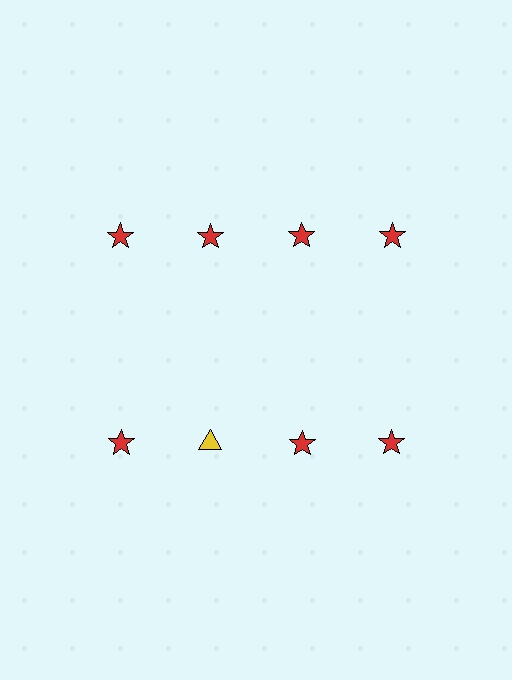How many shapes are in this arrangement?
There are 8 shapes arranged in a grid pattern.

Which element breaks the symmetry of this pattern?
The yellow triangle in the second row, second from left column breaks the symmetry. All other shapes are red stars.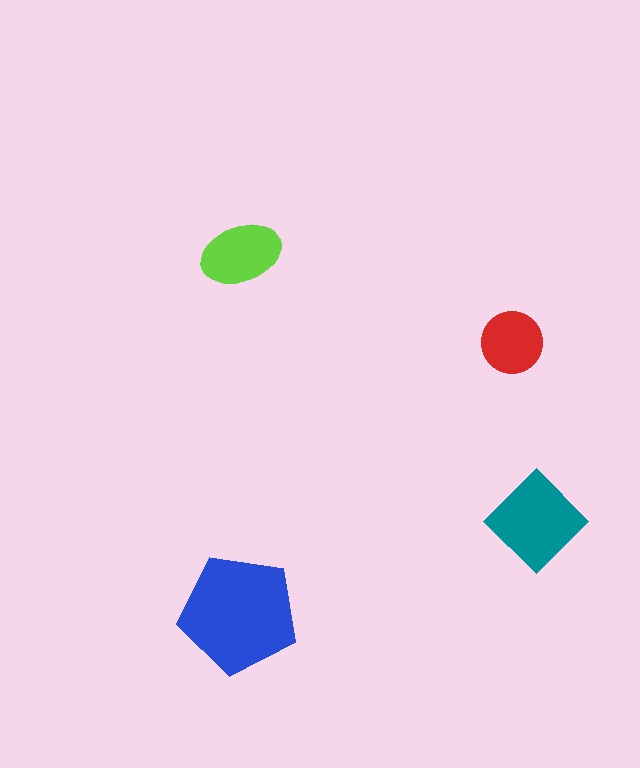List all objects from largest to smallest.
The blue pentagon, the teal diamond, the lime ellipse, the red circle.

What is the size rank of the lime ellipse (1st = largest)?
3rd.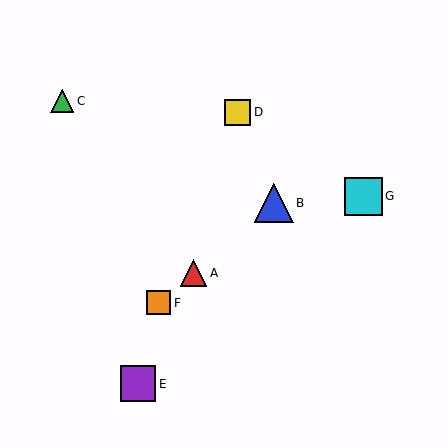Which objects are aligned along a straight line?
Objects A, B, F are aligned along a straight line.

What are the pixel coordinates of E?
Object E is at (138, 384).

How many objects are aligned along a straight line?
3 objects (A, B, F) are aligned along a straight line.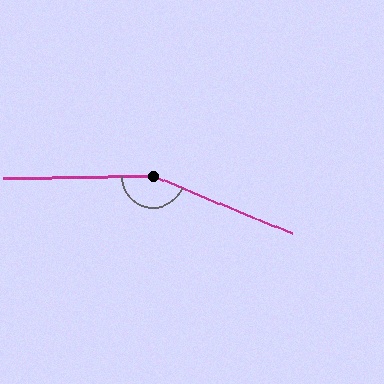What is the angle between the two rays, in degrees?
Approximately 157 degrees.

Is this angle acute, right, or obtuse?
It is obtuse.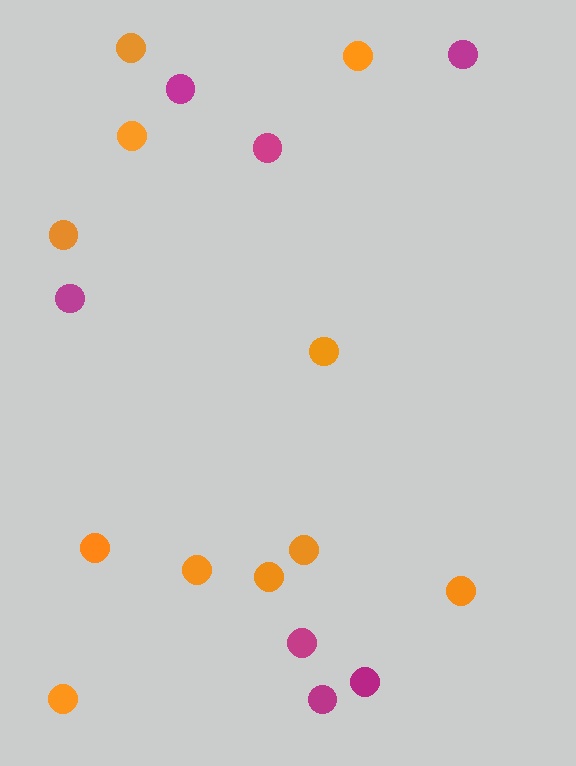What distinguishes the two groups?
There are 2 groups: one group of orange circles (11) and one group of magenta circles (7).